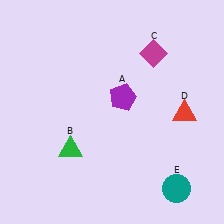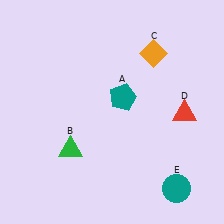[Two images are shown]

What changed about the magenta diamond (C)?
In Image 1, C is magenta. In Image 2, it changed to orange.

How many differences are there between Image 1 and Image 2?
There are 2 differences between the two images.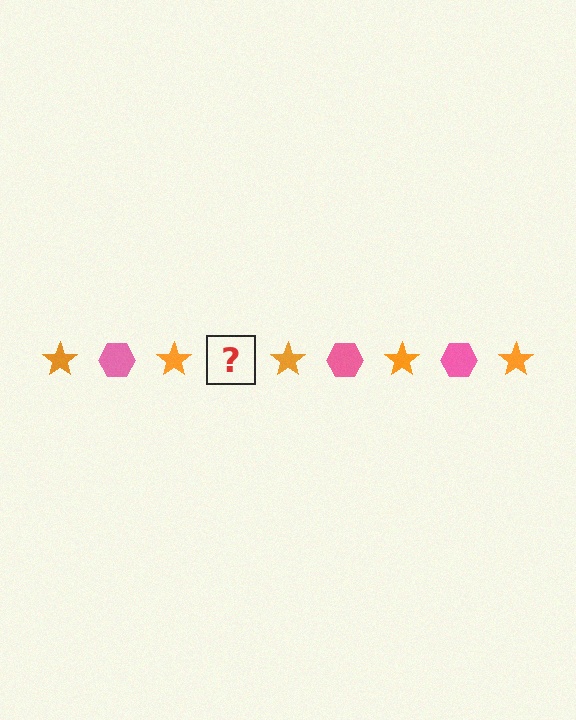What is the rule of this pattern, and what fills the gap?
The rule is that the pattern alternates between orange star and pink hexagon. The gap should be filled with a pink hexagon.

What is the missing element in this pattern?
The missing element is a pink hexagon.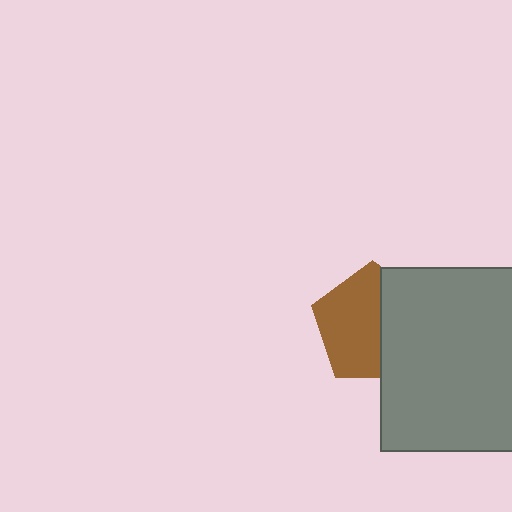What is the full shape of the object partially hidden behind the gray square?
The partially hidden object is a brown pentagon.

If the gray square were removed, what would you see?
You would see the complete brown pentagon.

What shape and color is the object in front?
The object in front is a gray square.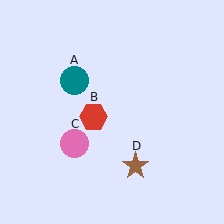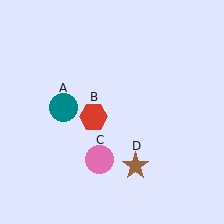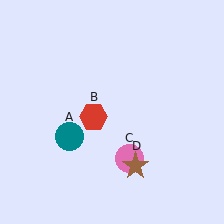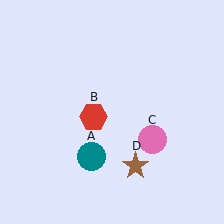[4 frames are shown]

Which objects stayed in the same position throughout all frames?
Red hexagon (object B) and brown star (object D) remained stationary.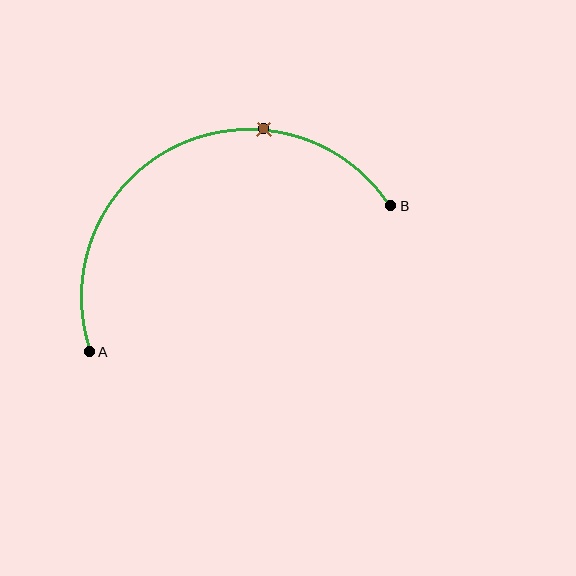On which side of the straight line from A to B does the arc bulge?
The arc bulges above the straight line connecting A and B.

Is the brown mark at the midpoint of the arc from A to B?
No. The brown mark lies on the arc but is closer to endpoint B. The arc midpoint would be at the point on the curve equidistant along the arc from both A and B.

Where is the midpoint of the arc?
The arc midpoint is the point on the curve farthest from the straight line joining A and B. It sits above that line.